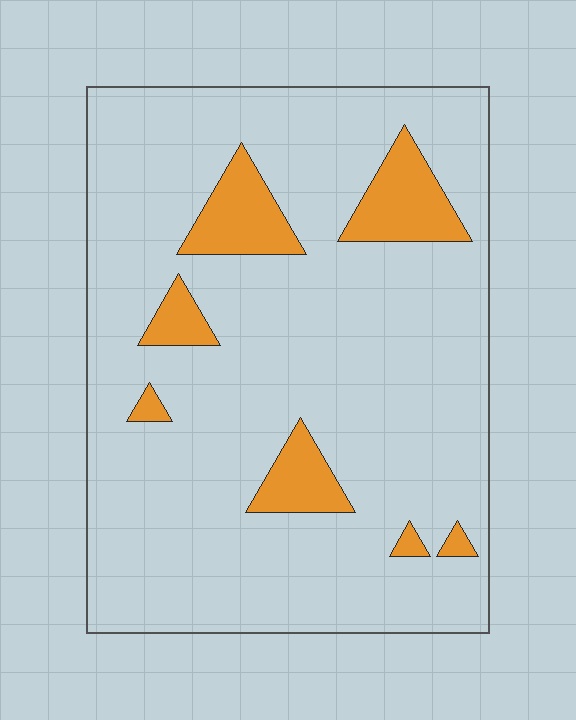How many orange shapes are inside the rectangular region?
7.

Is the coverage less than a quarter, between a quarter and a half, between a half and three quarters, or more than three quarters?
Less than a quarter.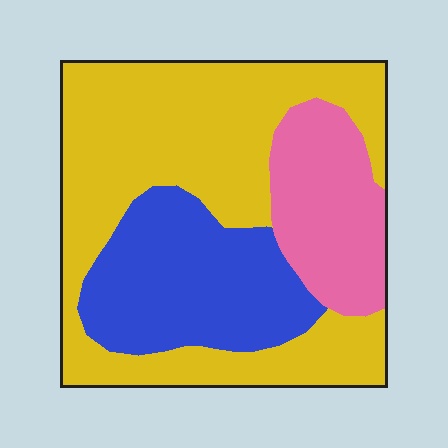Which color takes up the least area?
Pink, at roughly 20%.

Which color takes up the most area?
Yellow, at roughly 55%.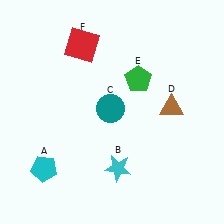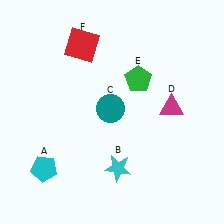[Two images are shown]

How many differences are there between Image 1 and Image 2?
There is 1 difference between the two images.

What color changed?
The triangle (D) changed from brown in Image 1 to magenta in Image 2.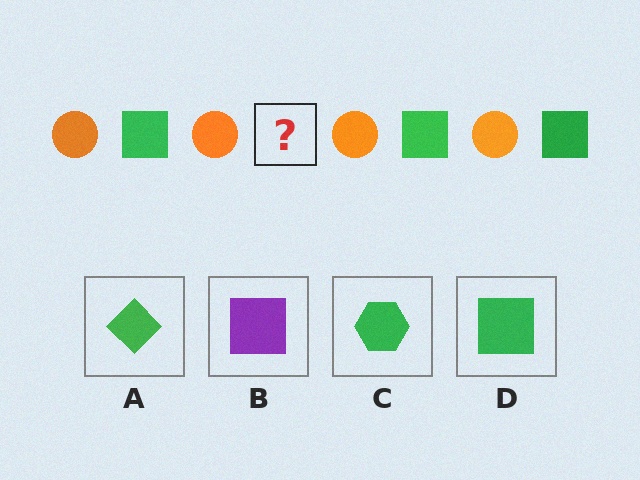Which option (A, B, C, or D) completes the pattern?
D.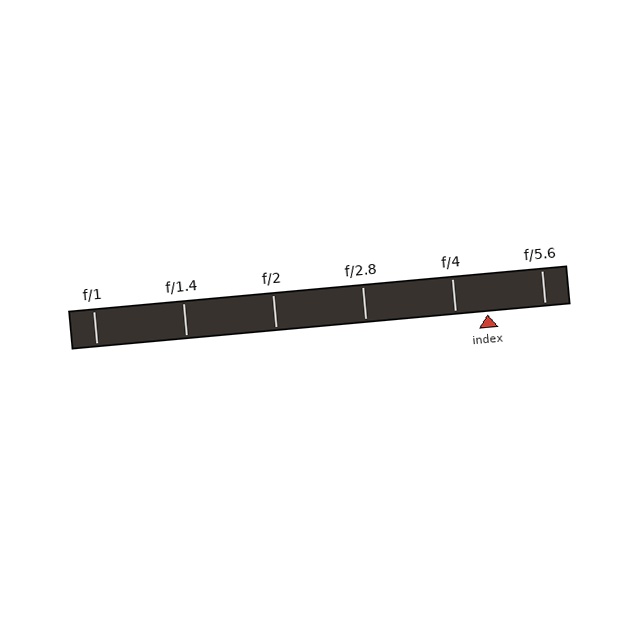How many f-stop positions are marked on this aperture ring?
There are 6 f-stop positions marked.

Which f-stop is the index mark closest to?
The index mark is closest to f/4.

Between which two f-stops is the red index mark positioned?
The index mark is between f/4 and f/5.6.